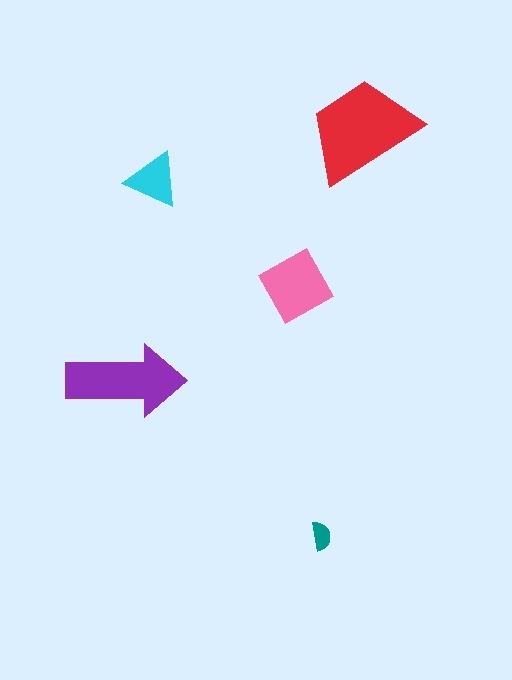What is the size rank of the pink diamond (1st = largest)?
3rd.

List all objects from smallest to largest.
The teal semicircle, the cyan triangle, the pink diamond, the purple arrow, the red trapezoid.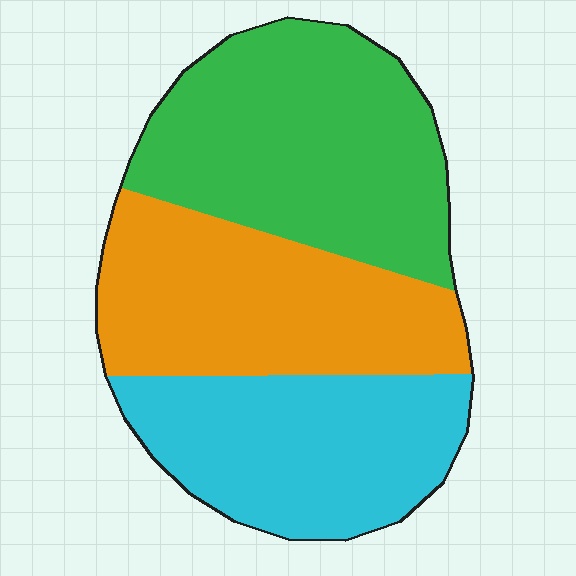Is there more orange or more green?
Green.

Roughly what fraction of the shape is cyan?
Cyan takes up between a quarter and a half of the shape.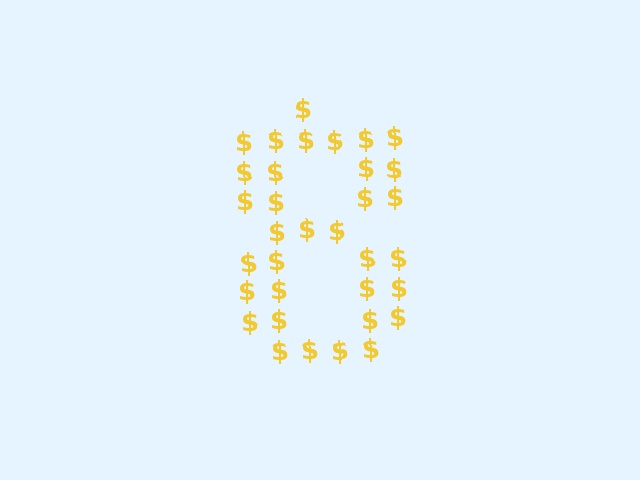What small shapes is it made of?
It is made of small dollar signs.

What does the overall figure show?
The overall figure shows the digit 8.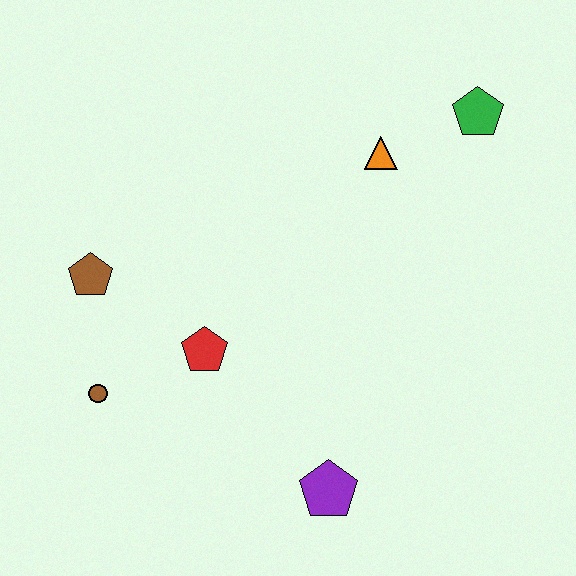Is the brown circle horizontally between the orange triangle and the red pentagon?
No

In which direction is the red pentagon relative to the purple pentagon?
The red pentagon is above the purple pentagon.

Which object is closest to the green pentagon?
The orange triangle is closest to the green pentagon.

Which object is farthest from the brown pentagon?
The green pentagon is farthest from the brown pentagon.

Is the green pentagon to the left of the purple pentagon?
No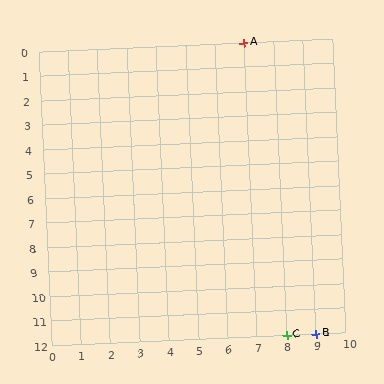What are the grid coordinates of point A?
Point A is at grid coordinates (7, 0).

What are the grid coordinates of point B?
Point B is at grid coordinates (9, 12).